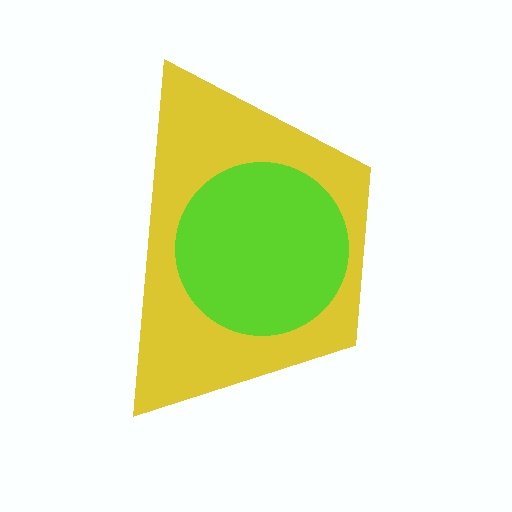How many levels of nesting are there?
2.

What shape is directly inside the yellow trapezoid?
The lime circle.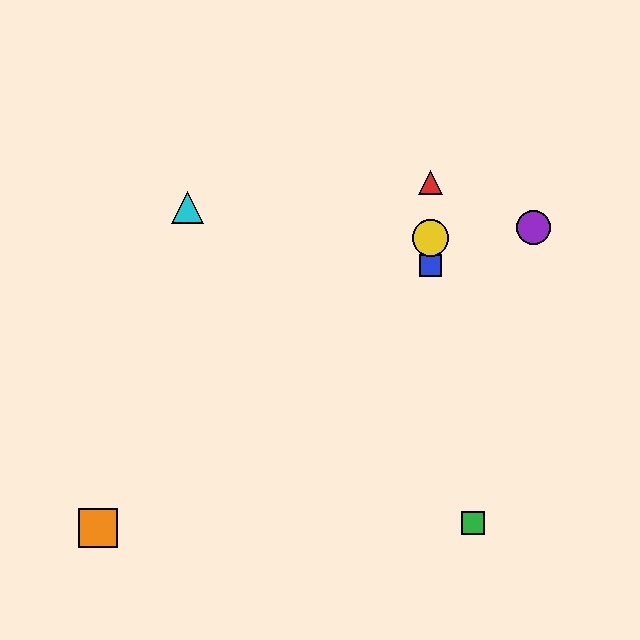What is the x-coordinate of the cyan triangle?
The cyan triangle is at x≈188.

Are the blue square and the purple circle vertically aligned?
No, the blue square is at x≈430 and the purple circle is at x≈534.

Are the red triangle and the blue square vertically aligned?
Yes, both are at x≈430.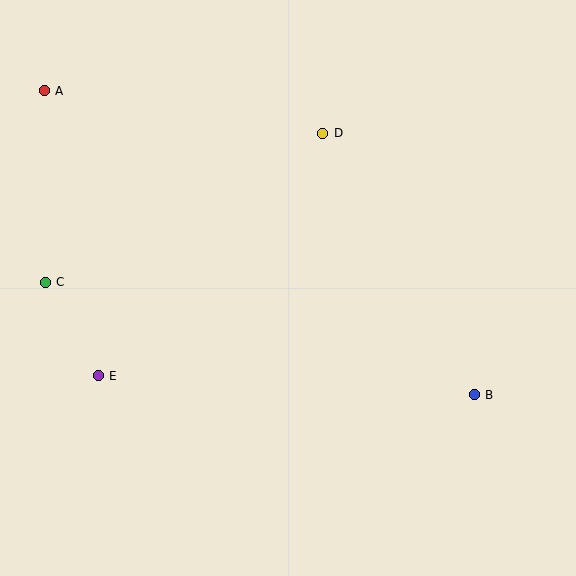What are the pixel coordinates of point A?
Point A is at (44, 91).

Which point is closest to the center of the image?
Point D at (323, 133) is closest to the center.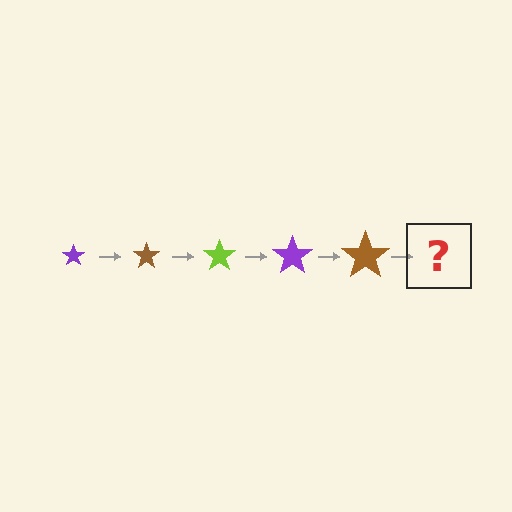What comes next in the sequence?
The next element should be a lime star, larger than the previous one.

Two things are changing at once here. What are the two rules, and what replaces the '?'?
The two rules are that the star grows larger each step and the color cycles through purple, brown, and lime. The '?' should be a lime star, larger than the previous one.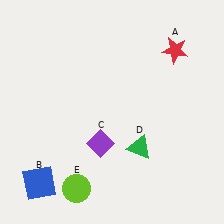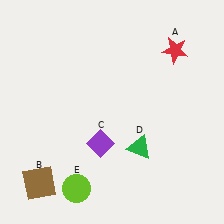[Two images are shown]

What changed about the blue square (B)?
In Image 1, B is blue. In Image 2, it changed to brown.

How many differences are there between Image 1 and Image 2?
There is 1 difference between the two images.